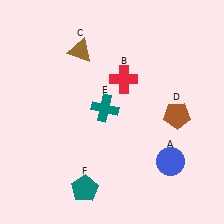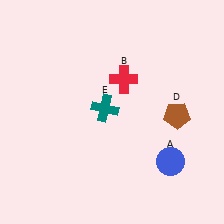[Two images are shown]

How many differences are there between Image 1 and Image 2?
There are 2 differences between the two images.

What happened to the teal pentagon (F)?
The teal pentagon (F) was removed in Image 2. It was in the bottom-left area of Image 1.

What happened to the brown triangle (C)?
The brown triangle (C) was removed in Image 2. It was in the top-left area of Image 1.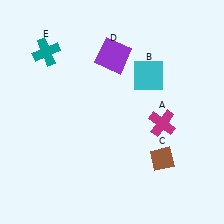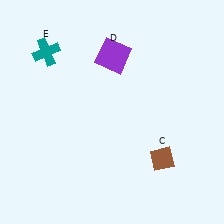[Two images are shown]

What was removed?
The magenta cross (A), the cyan square (B) were removed in Image 2.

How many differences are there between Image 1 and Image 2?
There are 2 differences between the two images.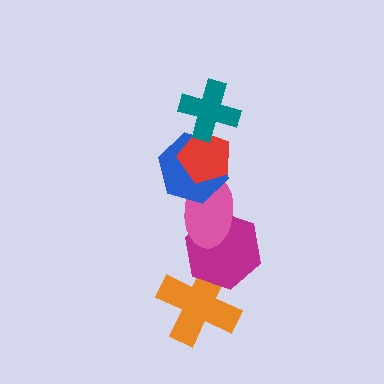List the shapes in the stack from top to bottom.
From top to bottom: the teal cross, the red pentagon, the blue hexagon, the pink ellipse, the magenta hexagon, the orange cross.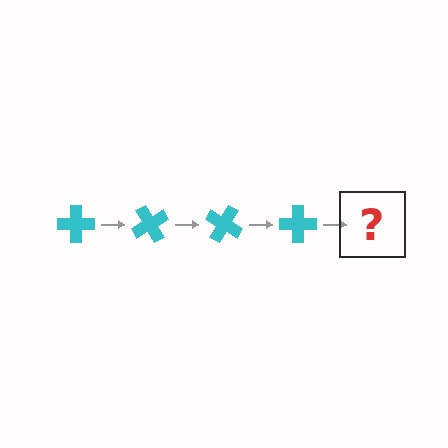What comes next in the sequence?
The next element should be a cyan cross rotated 240 degrees.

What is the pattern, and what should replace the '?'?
The pattern is that the cross rotates 60 degrees each step. The '?' should be a cyan cross rotated 240 degrees.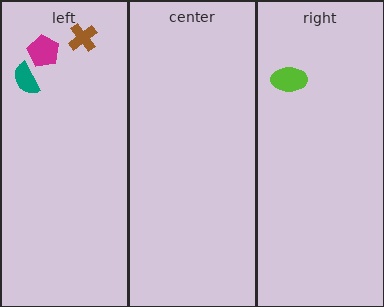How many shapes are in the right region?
1.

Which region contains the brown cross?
The left region.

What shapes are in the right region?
The lime ellipse.